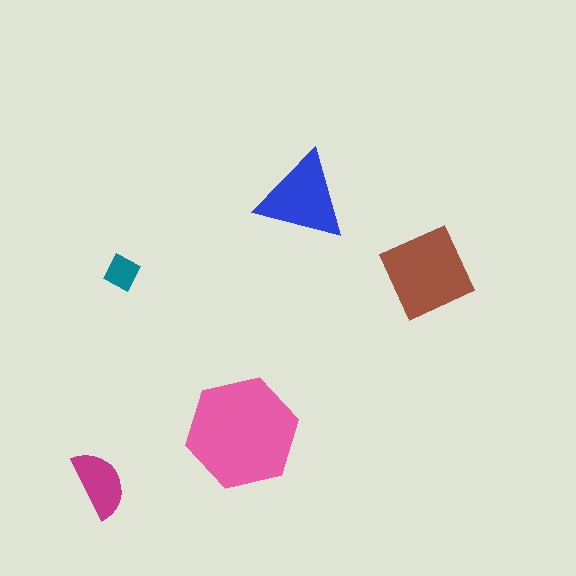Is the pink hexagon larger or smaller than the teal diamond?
Larger.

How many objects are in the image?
There are 5 objects in the image.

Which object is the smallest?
The teal diamond.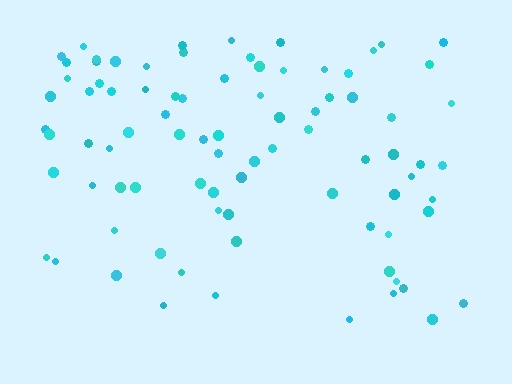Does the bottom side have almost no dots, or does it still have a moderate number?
Still a moderate number, just noticeably fewer than the top.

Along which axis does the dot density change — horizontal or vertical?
Vertical.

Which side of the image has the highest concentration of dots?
The top.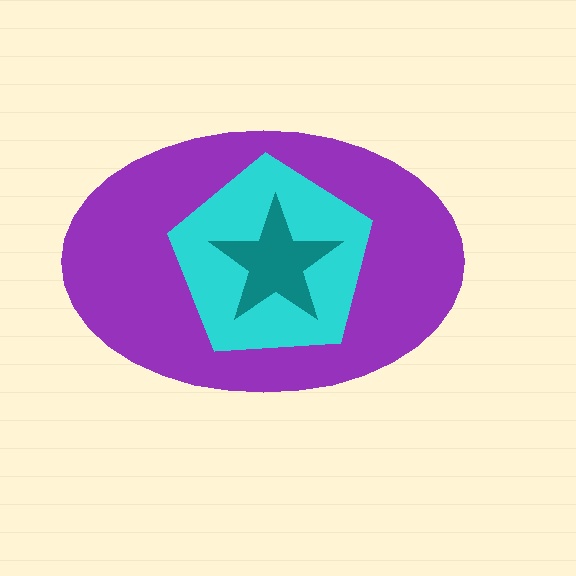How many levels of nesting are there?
3.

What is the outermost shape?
The purple ellipse.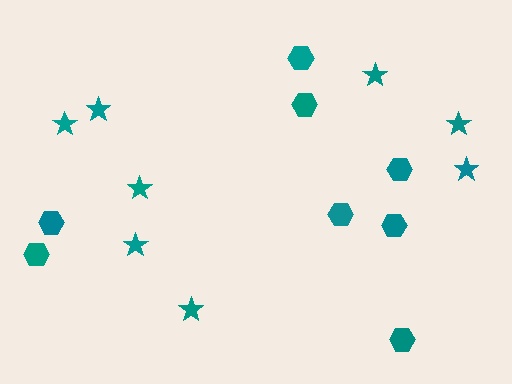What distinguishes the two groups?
There are 2 groups: one group of stars (8) and one group of hexagons (8).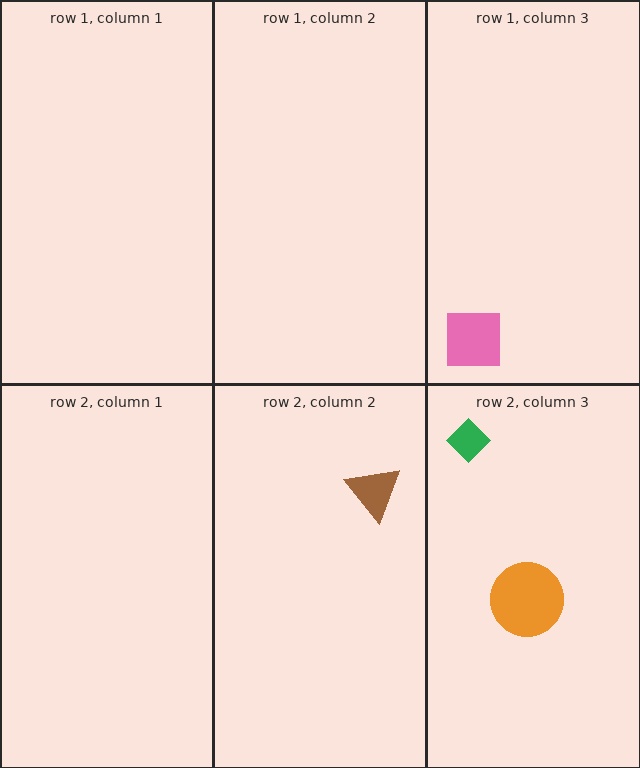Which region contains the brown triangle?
The row 2, column 2 region.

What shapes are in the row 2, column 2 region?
The brown triangle.